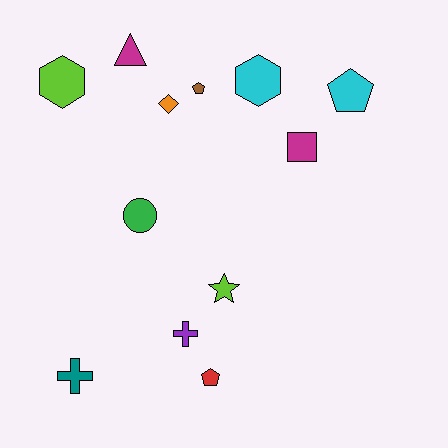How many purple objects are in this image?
There is 1 purple object.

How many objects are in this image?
There are 12 objects.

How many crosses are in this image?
There are 2 crosses.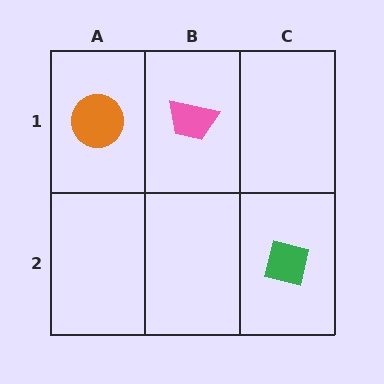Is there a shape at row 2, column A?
No, that cell is empty.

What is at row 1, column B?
A pink trapezoid.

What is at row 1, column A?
An orange circle.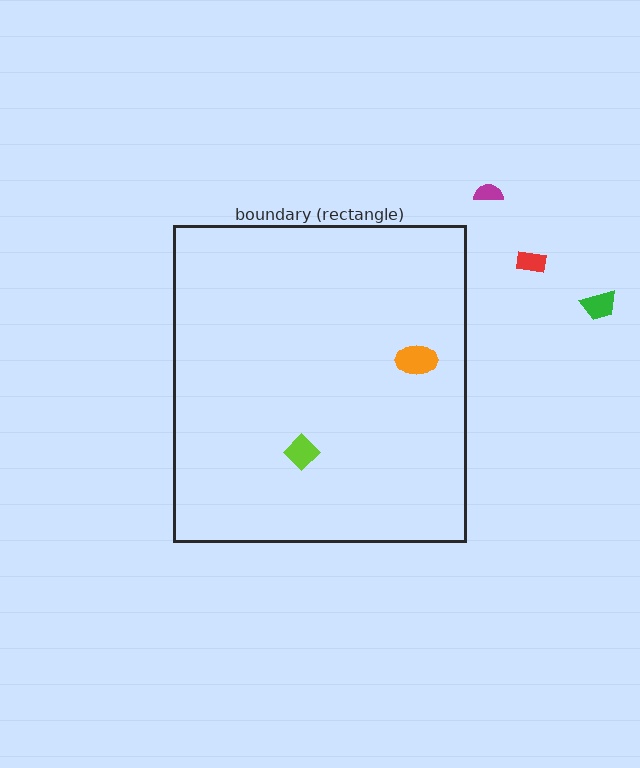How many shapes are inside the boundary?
2 inside, 3 outside.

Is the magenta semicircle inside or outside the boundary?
Outside.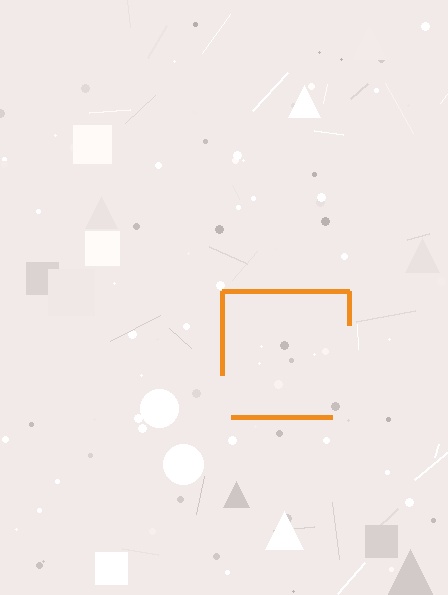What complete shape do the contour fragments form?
The contour fragments form a square.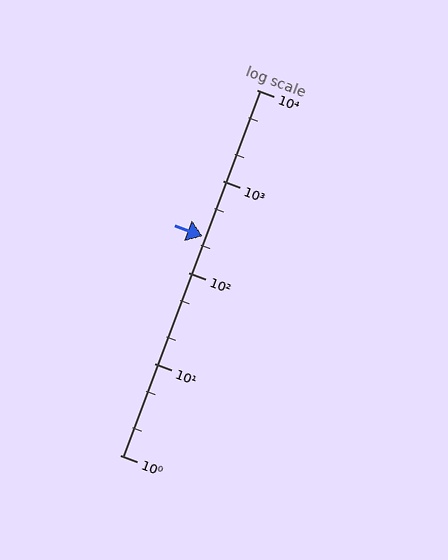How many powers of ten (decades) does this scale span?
The scale spans 4 decades, from 1 to 10000.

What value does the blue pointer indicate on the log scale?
The pointer indicates approximately 250.